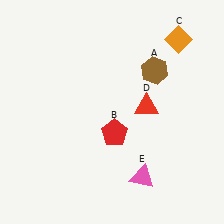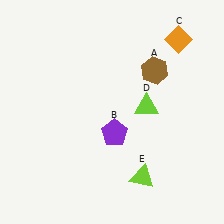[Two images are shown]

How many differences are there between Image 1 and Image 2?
There are 3 differences between the two images.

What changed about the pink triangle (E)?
In Image 1, E is pink. In Image 2, it changed to lime.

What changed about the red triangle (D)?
In Image 1, D is red. In Image 2, it changed to lime.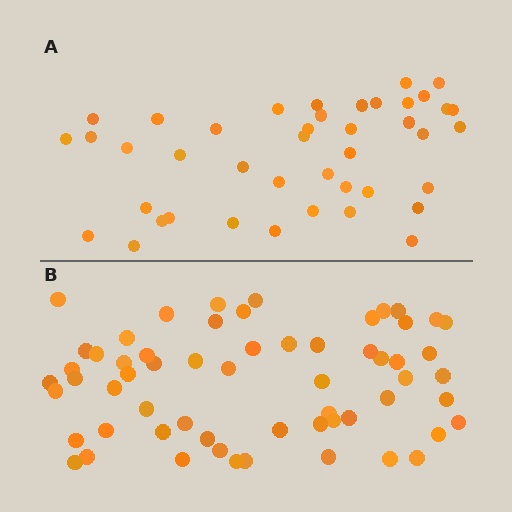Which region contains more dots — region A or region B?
Region B (the bottom region) has more dots.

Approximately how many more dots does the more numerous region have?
Region B has approximately 20 more dots than region A.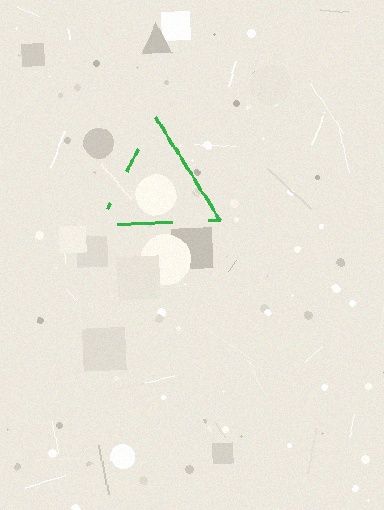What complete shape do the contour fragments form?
The contour fragments form a triangle.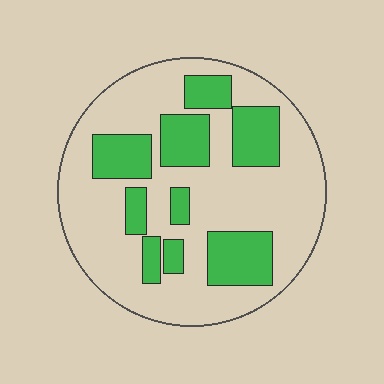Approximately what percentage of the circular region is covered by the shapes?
Approximately 30%.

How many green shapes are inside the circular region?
9.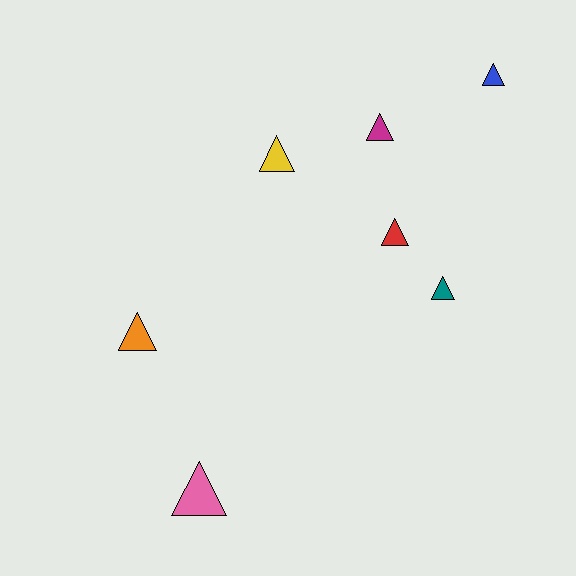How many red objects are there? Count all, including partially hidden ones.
There is 1 red object.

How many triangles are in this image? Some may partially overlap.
There are 7 triangles.